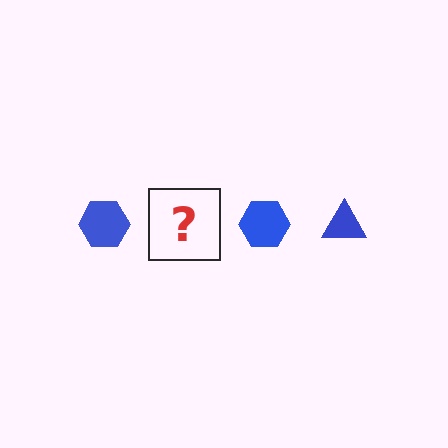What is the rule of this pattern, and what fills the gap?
The rule is that the pattern cycles through hexagon, triangle shapes in blue. The gap should be filled with a blue triangle.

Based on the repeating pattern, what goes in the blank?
The blank should be a blue triangle.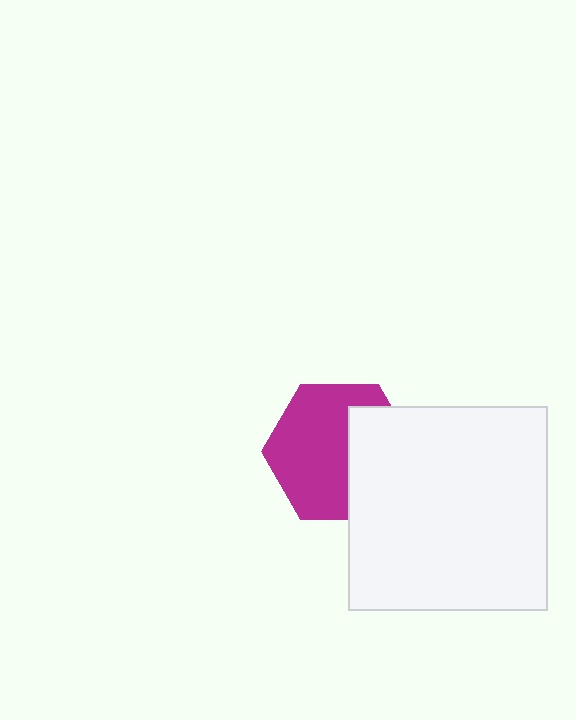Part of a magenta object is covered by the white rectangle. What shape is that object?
It is a hexagon.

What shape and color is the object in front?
The object in front is a white rectangle.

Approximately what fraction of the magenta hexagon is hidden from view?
Roughly 38% of the magenta hexagon is hidden behind the white rectangle.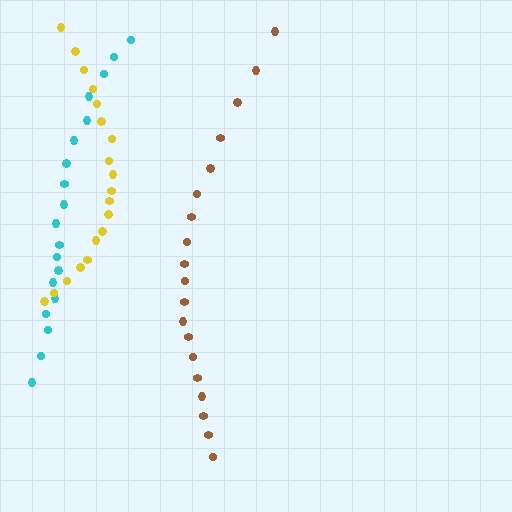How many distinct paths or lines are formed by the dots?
There are 3 distinct paths.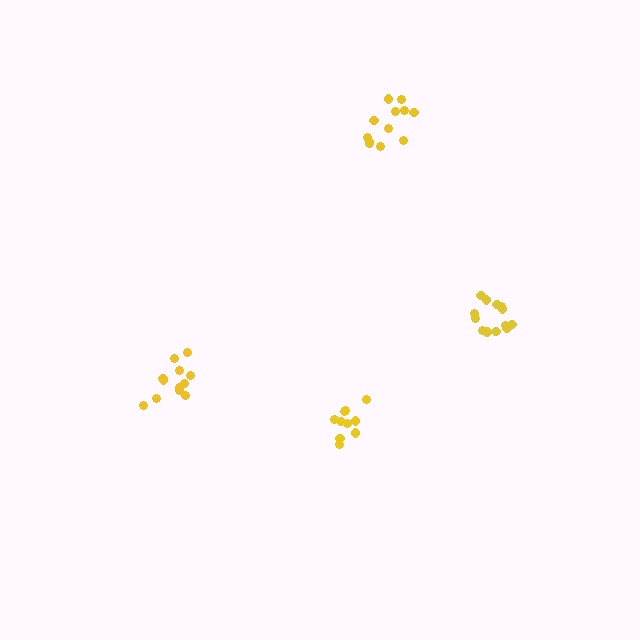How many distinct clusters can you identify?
There are 4 distinct clusters.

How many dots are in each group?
Group 1: 10 dots, Group 2: 13 dots, Group 3: 12 dots, Group 4: 13 dots (48 total).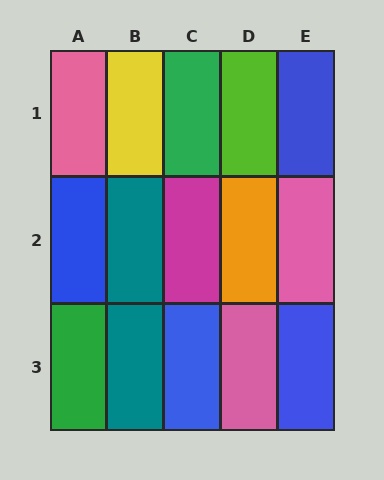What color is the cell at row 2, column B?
Teal.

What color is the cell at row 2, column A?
Blue.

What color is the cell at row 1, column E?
Blue.